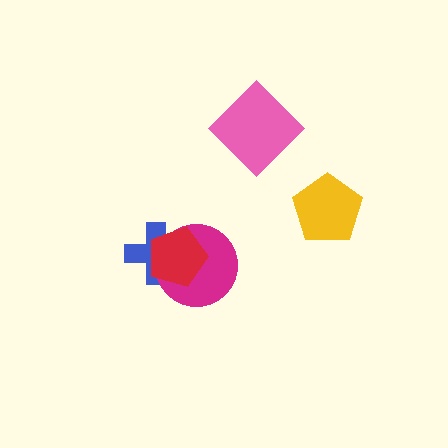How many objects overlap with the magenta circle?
2 objects overlap with the magenta circle.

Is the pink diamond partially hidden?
No, no other shape covers it.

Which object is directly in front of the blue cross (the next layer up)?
The magenta circle is directly in front of the blue cross.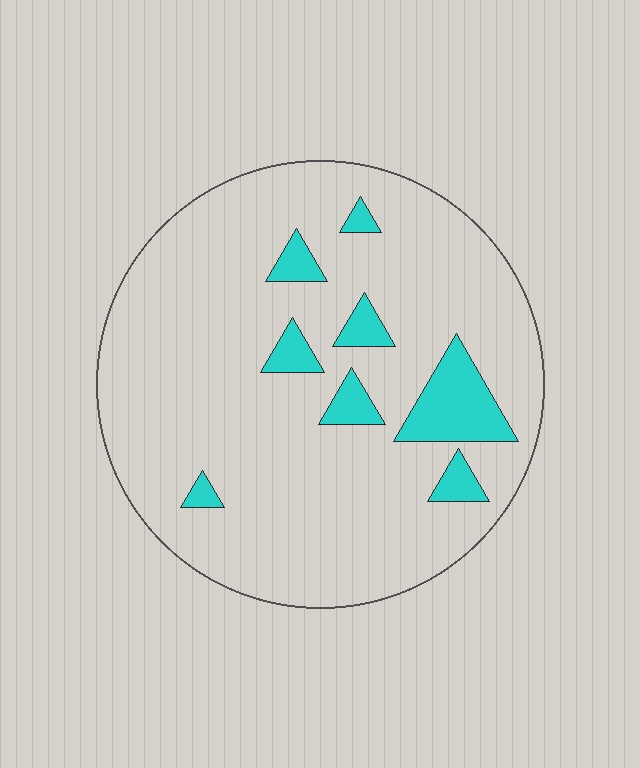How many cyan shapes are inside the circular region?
8.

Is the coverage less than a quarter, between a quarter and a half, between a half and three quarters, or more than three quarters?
Less than a quarter.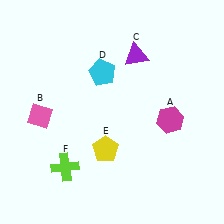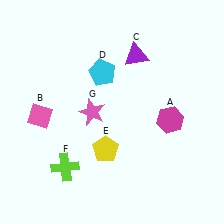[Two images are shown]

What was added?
A pink star (G) was added in Image 2.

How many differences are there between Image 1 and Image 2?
There is 1 difference between the two images.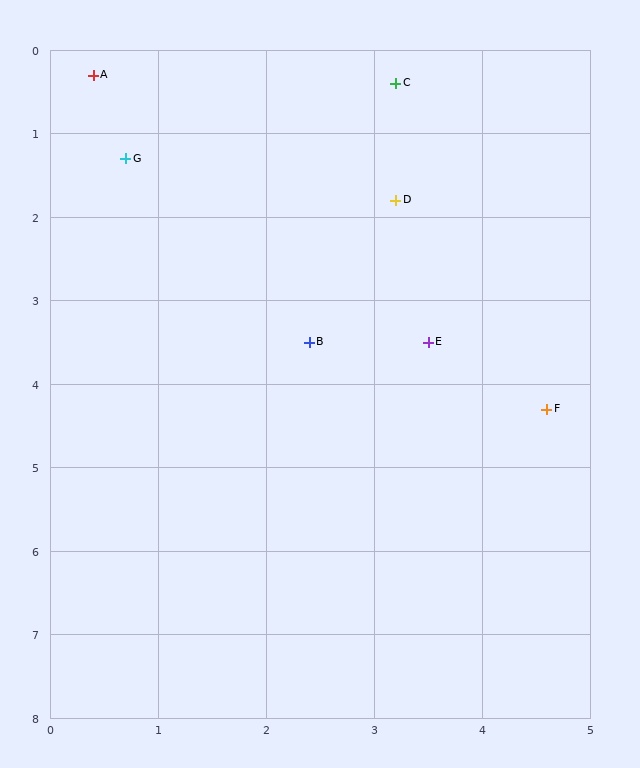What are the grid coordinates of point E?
Point E is at approximately (3.5, 3.5).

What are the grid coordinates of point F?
Point F is at approximately (4.6, 4.3).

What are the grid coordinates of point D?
Point D is at approximately (3.2, 1.8).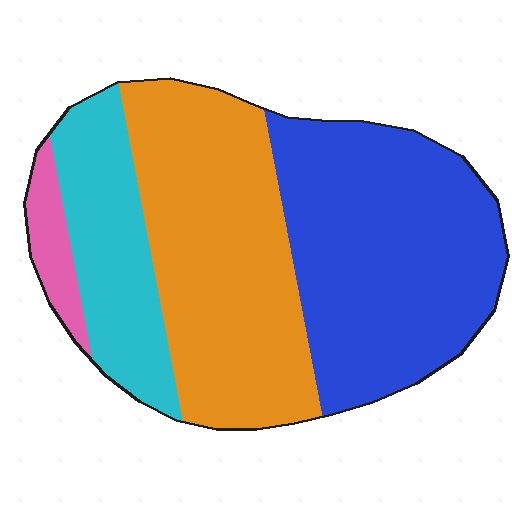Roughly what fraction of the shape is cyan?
Cyan covers 18% of the shape.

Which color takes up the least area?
Pink, at roughly 5%.